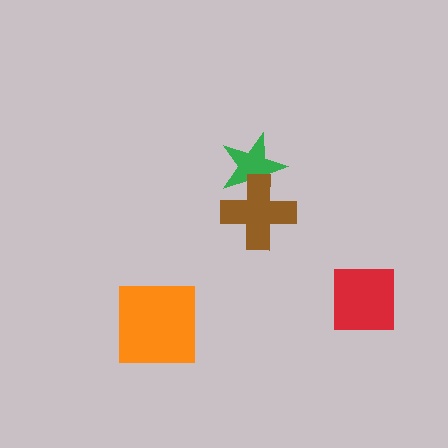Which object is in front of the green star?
The brown cross is in front of the green star.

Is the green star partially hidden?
Yes, it is partially covered by another shape.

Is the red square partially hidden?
No, no other shape covers it.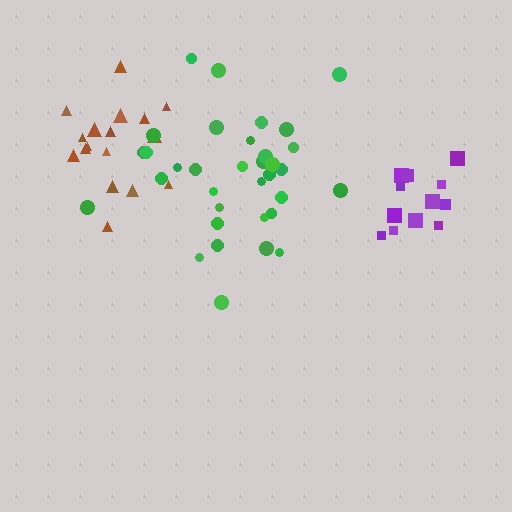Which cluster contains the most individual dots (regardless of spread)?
Green (34).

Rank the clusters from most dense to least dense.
purple, brown, green.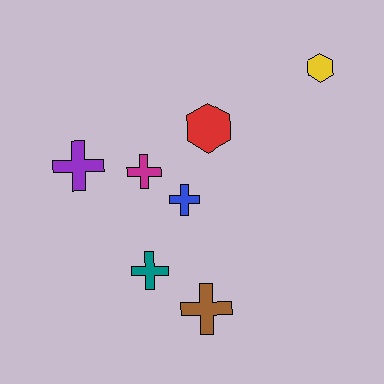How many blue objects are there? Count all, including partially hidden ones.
There is 1 blue object.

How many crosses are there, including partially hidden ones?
There are 5 crosses.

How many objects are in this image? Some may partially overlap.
There are 7 objects.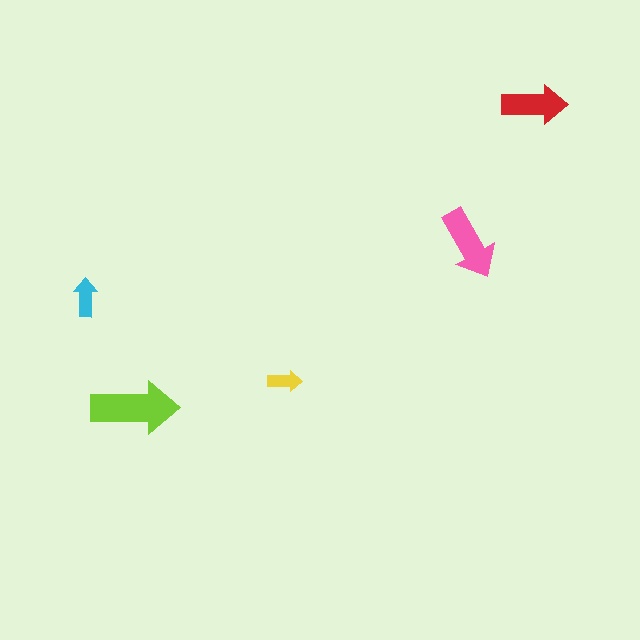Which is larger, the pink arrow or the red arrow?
The pink one.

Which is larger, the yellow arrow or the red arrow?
The red one.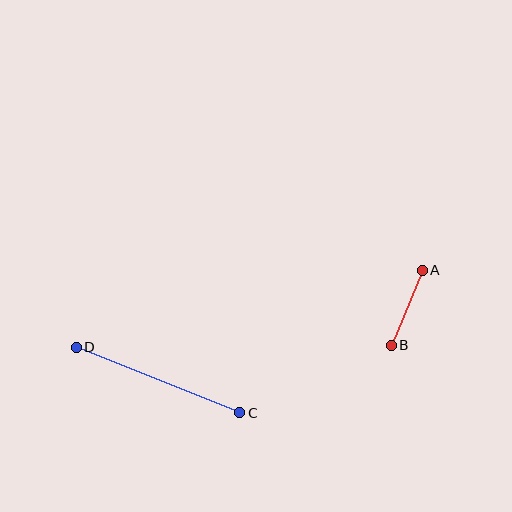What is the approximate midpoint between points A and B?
The midpoint is at approximately (407, 308) pixels.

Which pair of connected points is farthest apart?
Points C and D are farthest apart.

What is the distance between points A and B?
The distance is approximately 81 pixels.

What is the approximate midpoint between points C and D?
The midpoint is at approximately (158, 380) pixels.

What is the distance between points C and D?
The distance is approximately 176 pixels.